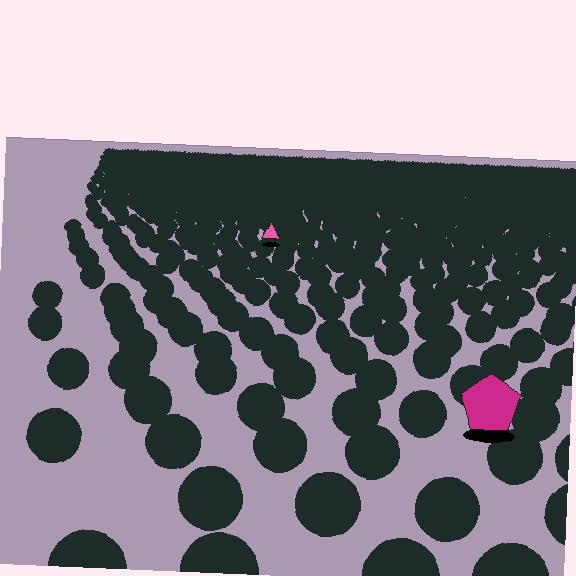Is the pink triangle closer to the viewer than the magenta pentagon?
No. The magenta pentagon is closer — you can tell from the texture gradient: the ground texture is coarser near it.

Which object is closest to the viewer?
The magenta pentagon is closest. The texture marks near it are larger and more spread out.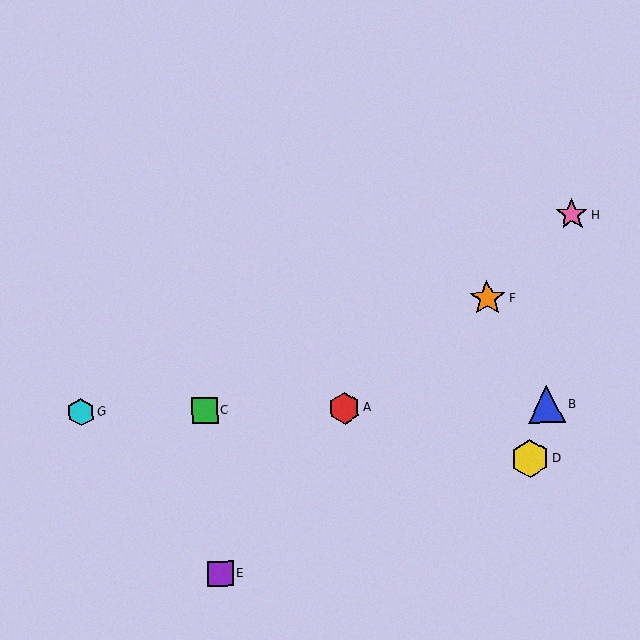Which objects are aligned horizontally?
Objects A, B, C, G are aligned horizontally.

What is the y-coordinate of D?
Object D is at y≈459.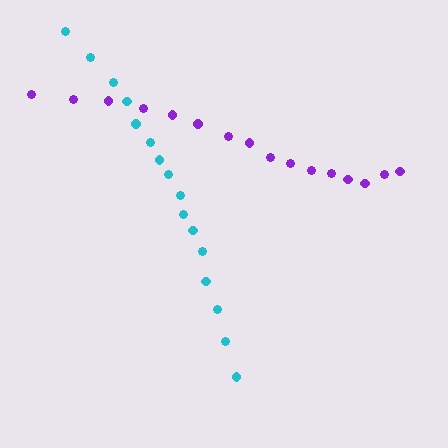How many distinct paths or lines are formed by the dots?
There are 2 distinct paths.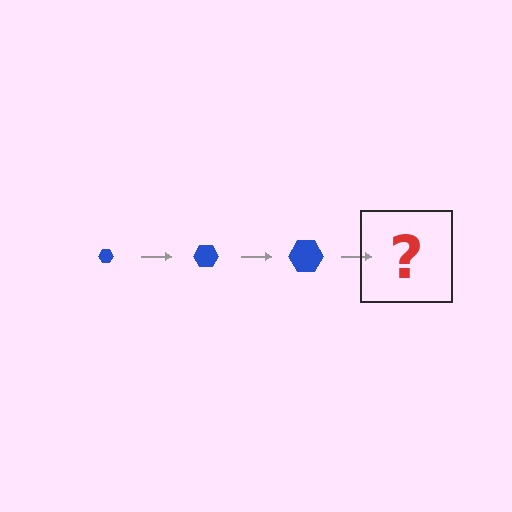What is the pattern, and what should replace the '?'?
The pattern is that the hexagon gets progressively larger each step. The '?' should be a blue hexagon, larger than the previous one.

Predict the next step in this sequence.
The next step is a blue hexagon, larger than the previous one.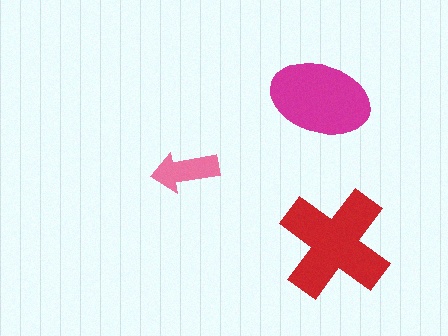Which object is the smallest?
The pink arrow.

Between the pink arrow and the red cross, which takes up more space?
The red cross.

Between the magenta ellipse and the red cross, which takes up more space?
The red cross.